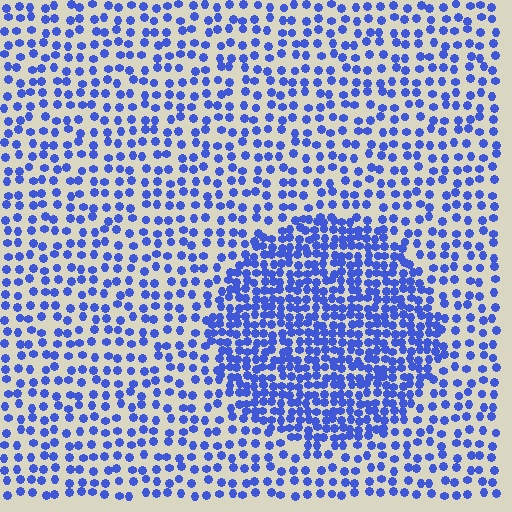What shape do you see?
I see a circle.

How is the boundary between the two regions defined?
The boundary is defined by a change in element density (approximately 2.1x ratio). All elements are the same color, size, and shape.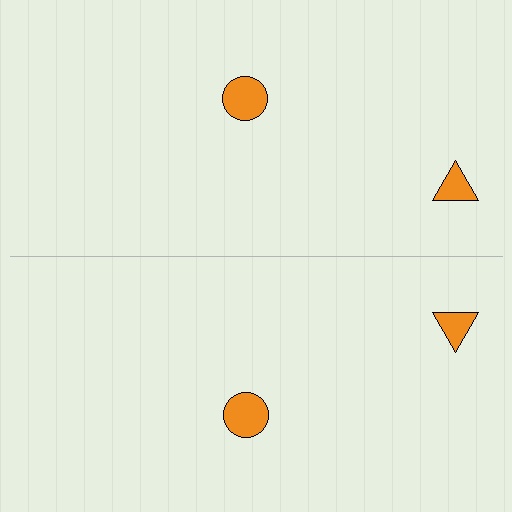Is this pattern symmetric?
Yes, this pattern has bilateral (reflection) symmetry.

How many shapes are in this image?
There are 4 shapes in this image.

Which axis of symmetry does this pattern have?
The pattern has a horizontal axis of symmetry running through the center of the image.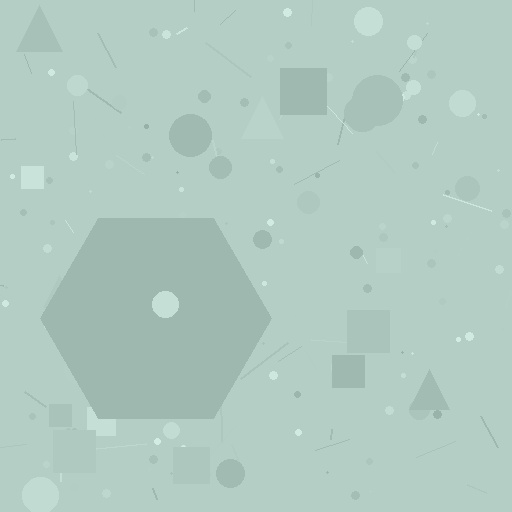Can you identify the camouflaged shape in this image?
The camouflaged shape is a hexagon.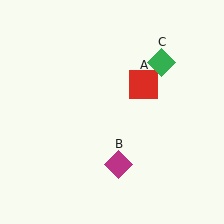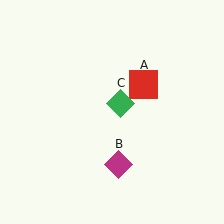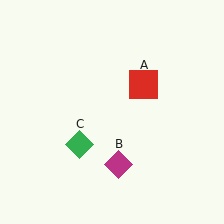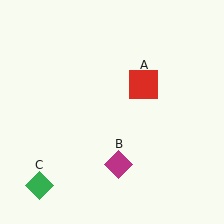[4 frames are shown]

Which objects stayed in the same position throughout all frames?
Red square (object A) and magenta diamond (object B) remained stationary.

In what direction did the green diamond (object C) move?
The green diamond (object C) moved down and to the left.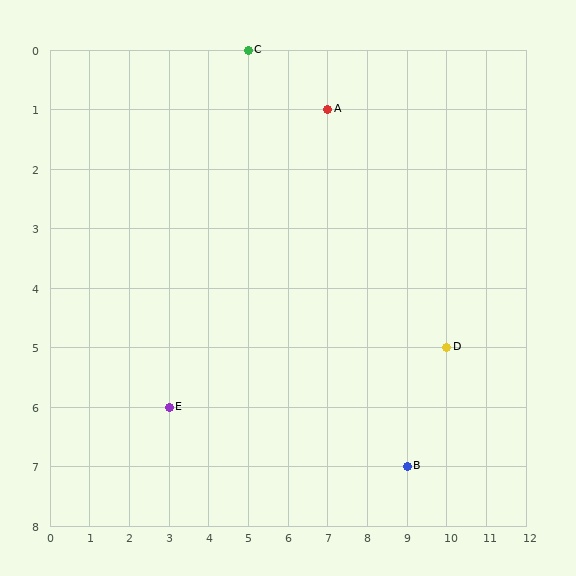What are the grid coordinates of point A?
Point A is at grid coordinates (7, 1).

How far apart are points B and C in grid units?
Points B and C are 4 columns and 7 rows apart (about 8.1 grid units diagonally).